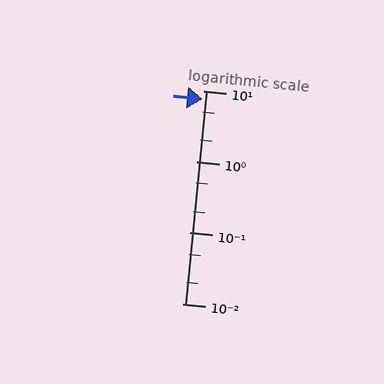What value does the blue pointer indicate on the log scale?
The pointer indicates approximately 7.7.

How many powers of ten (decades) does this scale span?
The scale spans 3 decades, from 0.01 to 10.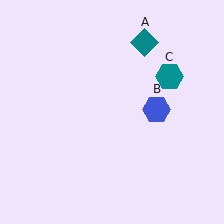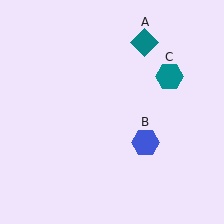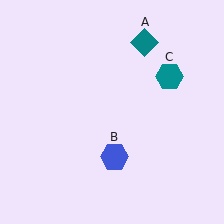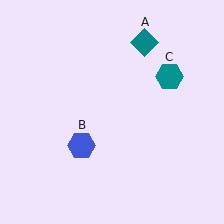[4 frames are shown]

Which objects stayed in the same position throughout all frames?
Teal diamond (object A) and teal hexagon (object C) remained stationary.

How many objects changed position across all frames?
1 object changed position: blue hexagon (object B).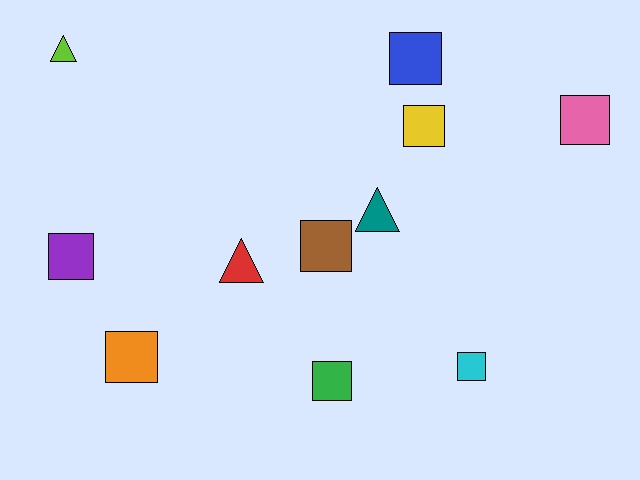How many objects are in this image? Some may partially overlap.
There are 11 objects.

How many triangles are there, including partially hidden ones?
There are 3 triangles.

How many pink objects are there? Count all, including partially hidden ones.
There is 1 pink object.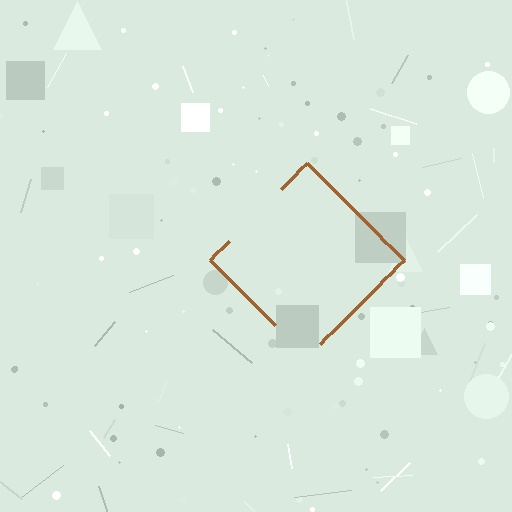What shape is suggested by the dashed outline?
The dashed outline suggests a diamond.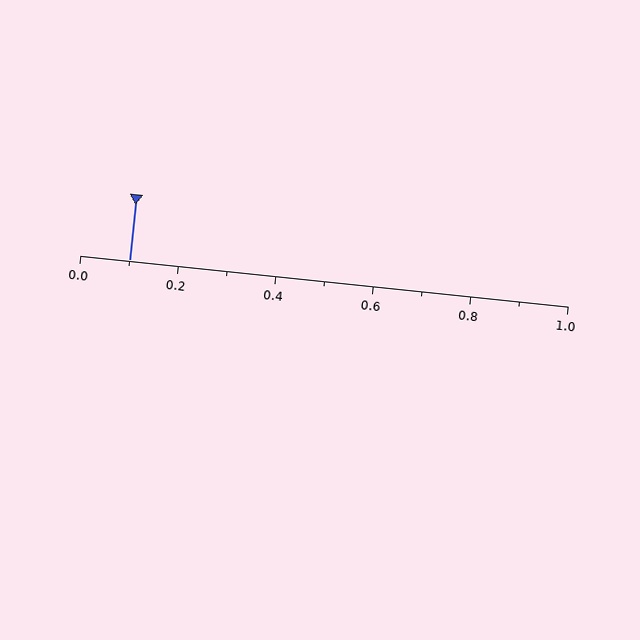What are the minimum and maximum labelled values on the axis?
The axis runs from 0.0 to 1.0.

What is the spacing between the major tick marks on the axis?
The major ticks are spaced 0.2 apart.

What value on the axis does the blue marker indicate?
The marker indicates approximately 0.1.